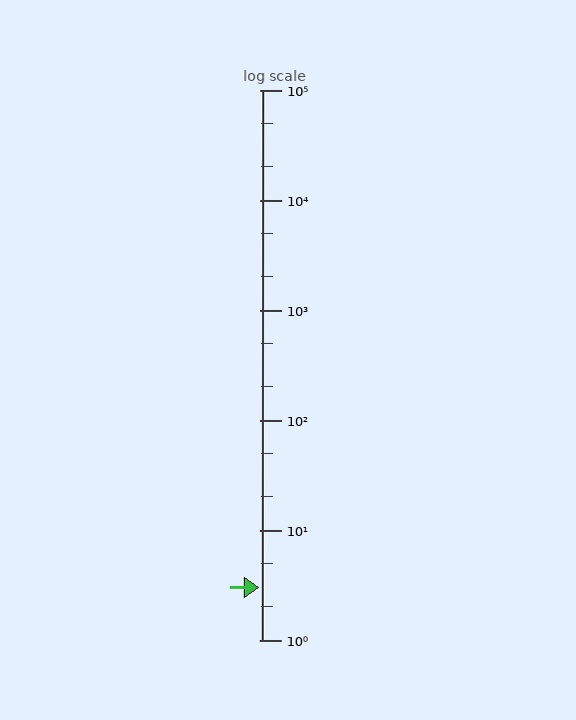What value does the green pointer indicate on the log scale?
The pointer indicates approximately 3.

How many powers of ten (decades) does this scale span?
The scale spans 5 decades, from 1 to 100000.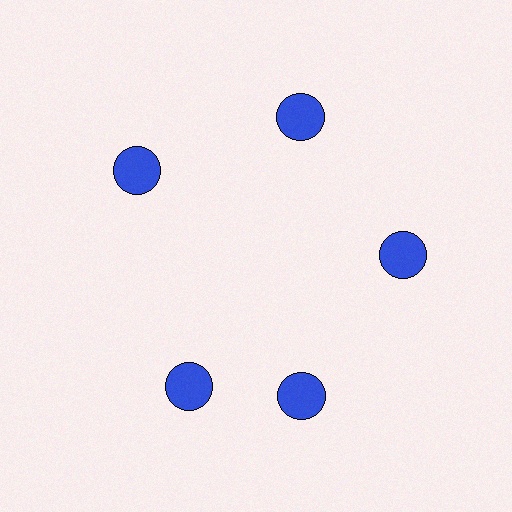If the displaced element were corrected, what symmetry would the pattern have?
It would have 5-fold rotational symmetry — the pattern would map onto itself every 72 degrees.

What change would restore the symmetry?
The symmetry would be restored by rotating it back into even spacing with its neighbors so that all 5 circles sit at equal angles and equal distance from the center.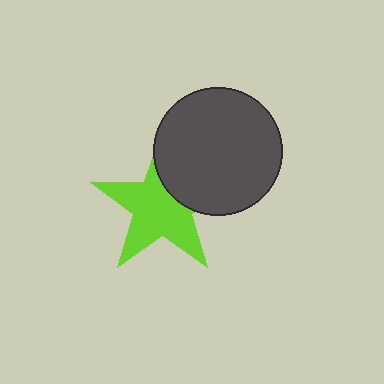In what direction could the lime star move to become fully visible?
The lime star could move toward the lower-left. That would shift it out from behind the dark gray circle entirely.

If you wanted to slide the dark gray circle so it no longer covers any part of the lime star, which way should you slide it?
Slide it toward the upper-right — that is the most direct way to separate the two shapes.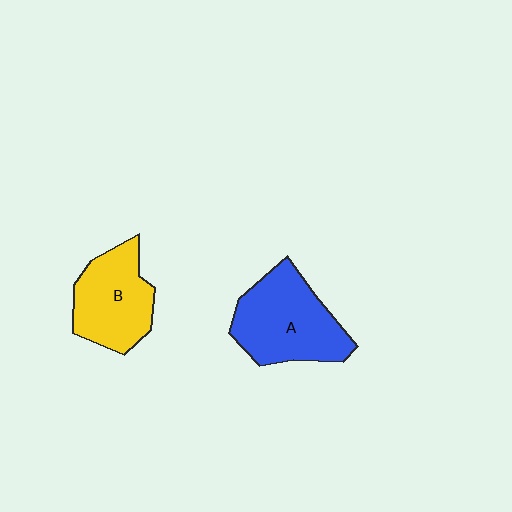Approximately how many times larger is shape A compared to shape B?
Approximately 1.2 times.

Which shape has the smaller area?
Shape B (yellow).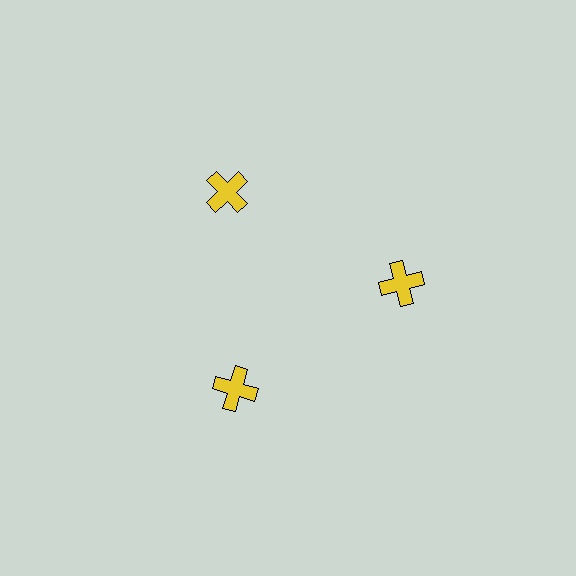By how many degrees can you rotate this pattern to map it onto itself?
The pattern maps onto itself every 120 degrees of rotation.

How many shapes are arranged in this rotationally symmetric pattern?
There are 3 shapes, arranged in 3 groups of 1.